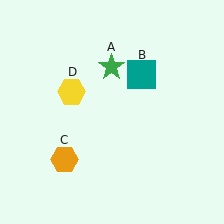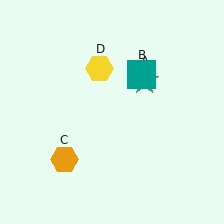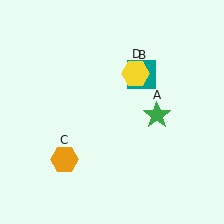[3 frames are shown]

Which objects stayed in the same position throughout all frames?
Teal square (object B) and orange hexagon (object C) remained stationary.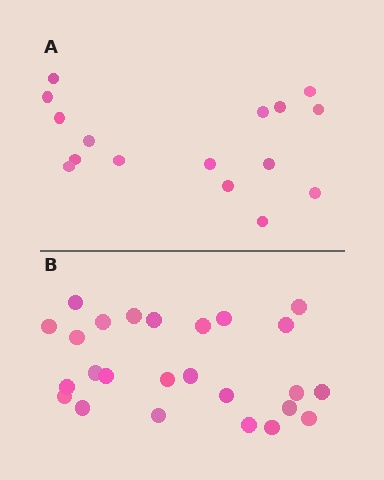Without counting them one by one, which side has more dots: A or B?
Region B (the bottom region) has more dots.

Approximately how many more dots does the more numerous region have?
Region B has roughly 8 or so more dots than region A.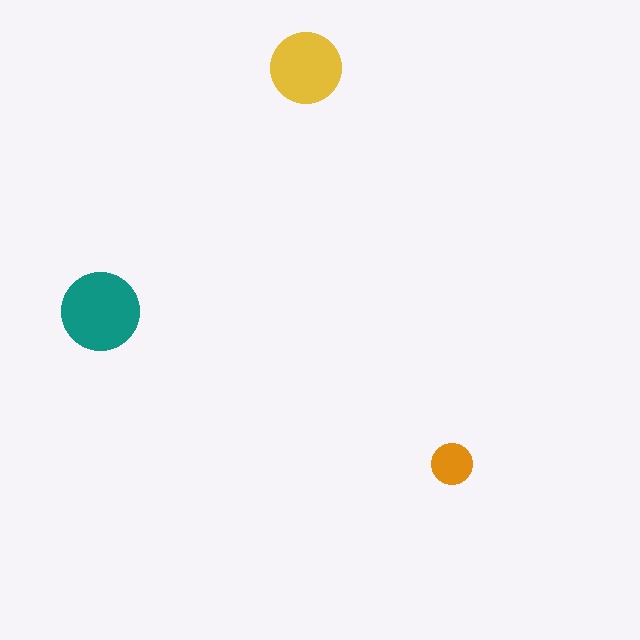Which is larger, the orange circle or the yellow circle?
The yellow one.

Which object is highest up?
The yellow circle is topmost.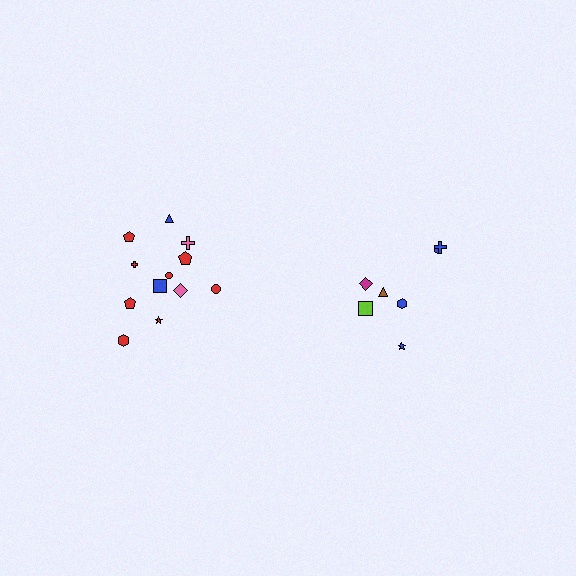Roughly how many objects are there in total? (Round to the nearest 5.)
Roughly 20 objects in total.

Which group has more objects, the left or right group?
The left group.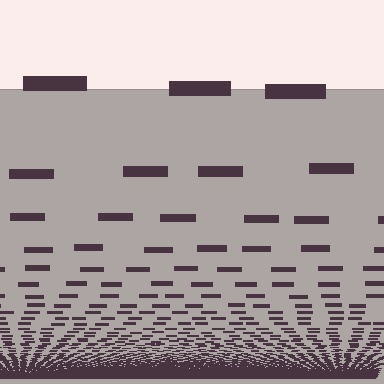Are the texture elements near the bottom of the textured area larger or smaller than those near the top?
Smaller. The gradient is inverted — elements near the bottom are smaller and denser.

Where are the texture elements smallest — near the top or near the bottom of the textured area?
Near the bottom.